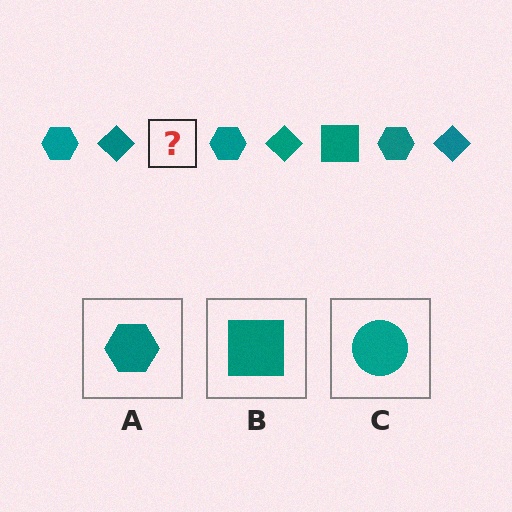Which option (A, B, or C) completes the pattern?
B.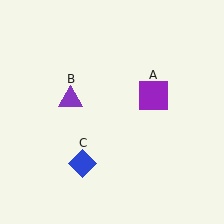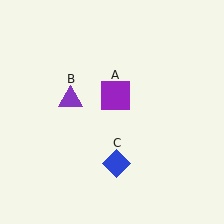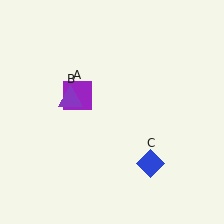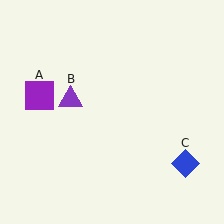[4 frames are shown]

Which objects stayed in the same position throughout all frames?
Purple triangle (object B) remained stationary.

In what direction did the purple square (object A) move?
The purple square (object A) moved left.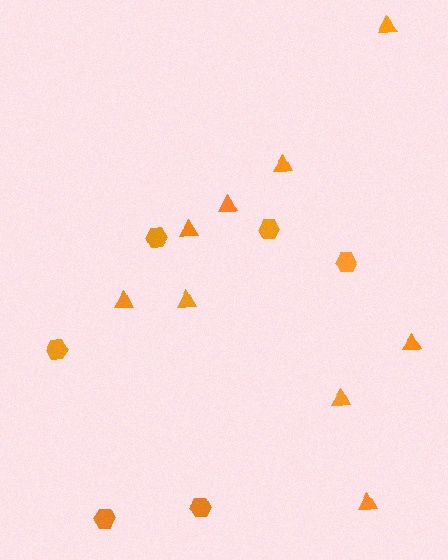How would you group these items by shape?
There are 2 groups: one group of triangles (9) and one group of hexagons (6).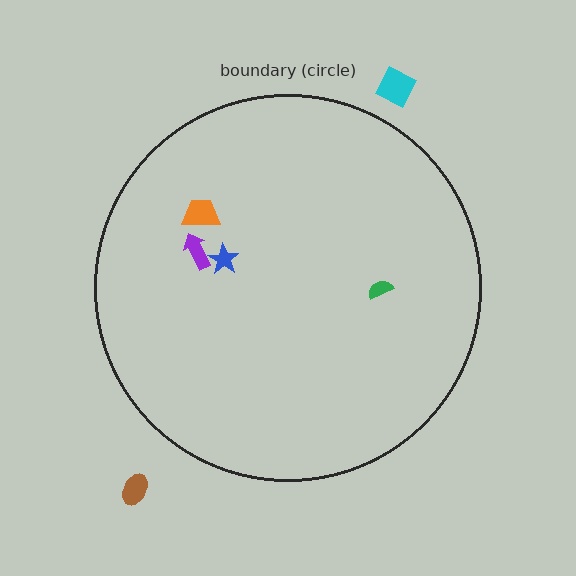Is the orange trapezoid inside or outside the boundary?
Inside.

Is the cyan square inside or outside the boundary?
Outside.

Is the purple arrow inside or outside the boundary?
Inside.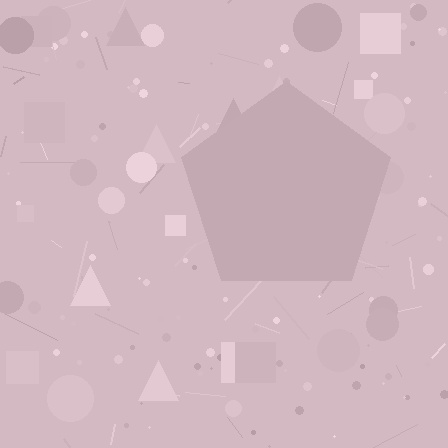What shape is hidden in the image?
A pentagon is hidden in the image.